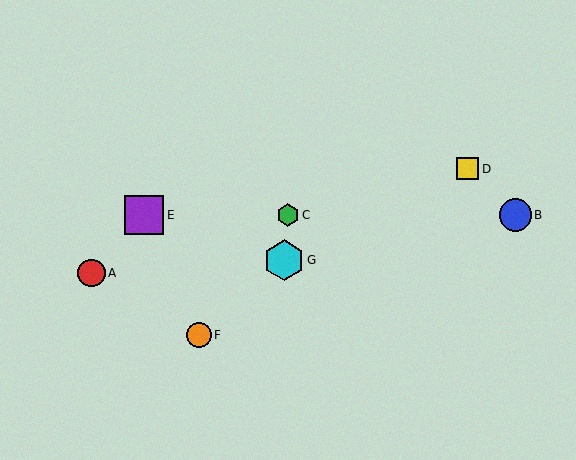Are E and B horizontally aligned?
Yes, both are at y≈215.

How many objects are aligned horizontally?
3 objects (B, C, E) are aligned horizontally.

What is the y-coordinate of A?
Object A is at y≈273.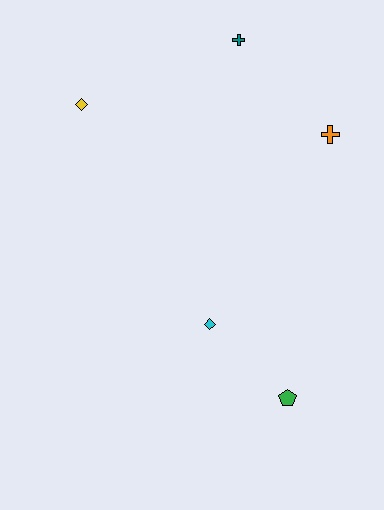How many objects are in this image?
There are 5 objects.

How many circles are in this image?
There are no circles.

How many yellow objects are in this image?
There is 1 yellow object.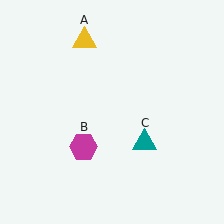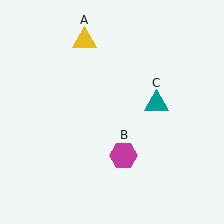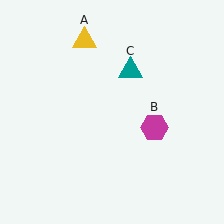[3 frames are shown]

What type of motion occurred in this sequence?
The magenta hexagon (object B), teal triangle (object C) rotated counterclockwise around the center of the scene.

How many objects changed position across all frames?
2 objects changed position: magenta hexagon (object B), teal triangle (object C).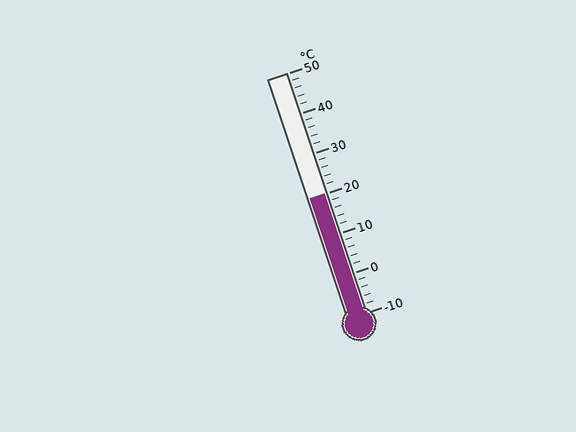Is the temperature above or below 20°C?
The temperature is at 20°C.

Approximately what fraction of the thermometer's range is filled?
The thermometer is filled to approximately 50% of its range.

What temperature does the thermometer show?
The thermometer shows approximately 20°C.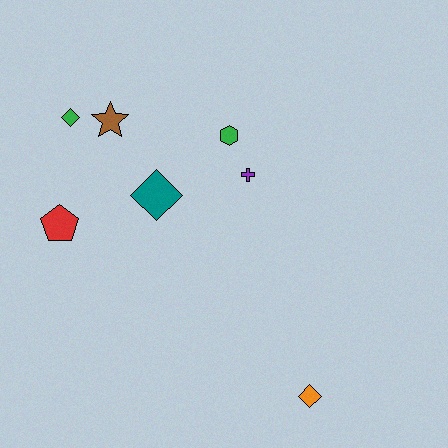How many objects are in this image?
There are 7 objects.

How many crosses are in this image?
There is 1 cross.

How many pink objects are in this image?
There are no pink objects.